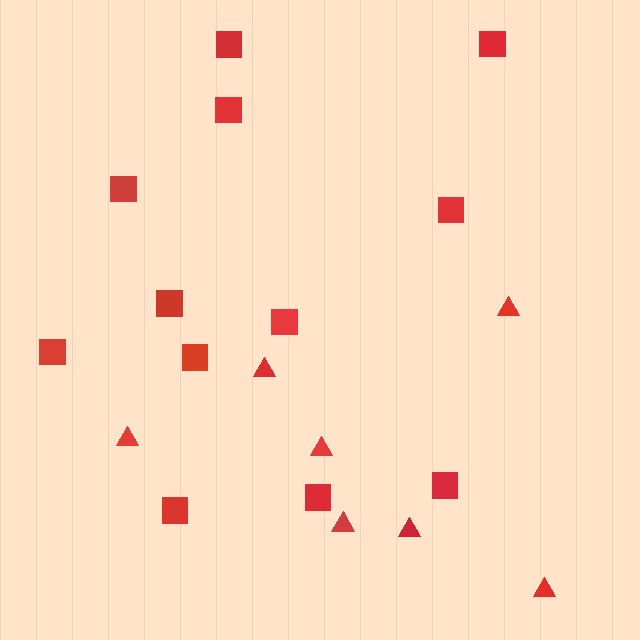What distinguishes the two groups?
There are 2 groups: one group of squares (12) and one group of triangles (7).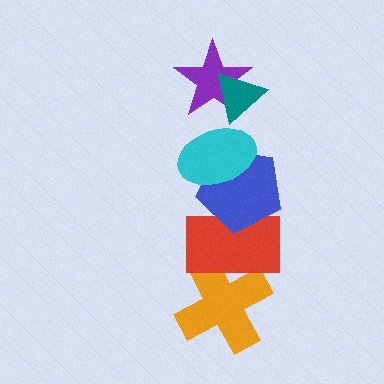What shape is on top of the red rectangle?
The blue pentagon is on top of the red rectangle.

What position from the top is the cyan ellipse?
The cyan ellipse is 3rd from the top.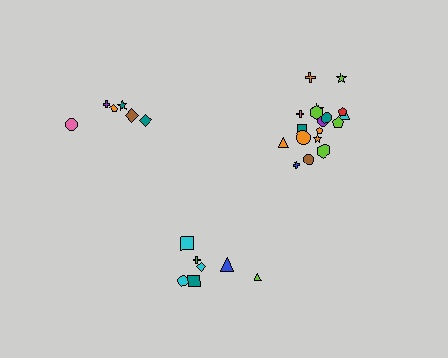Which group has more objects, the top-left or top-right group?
The top-right group.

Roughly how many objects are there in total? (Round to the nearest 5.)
Roughly 30 objects in total.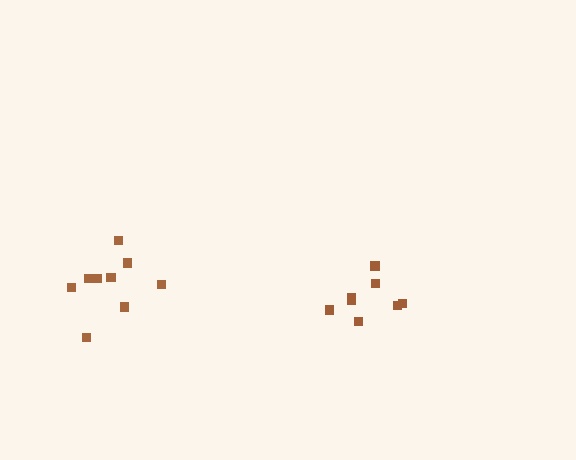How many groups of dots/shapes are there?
There are 2 groups.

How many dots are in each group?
Group 1: 9 dots, Group 2: 8 dots (17 total).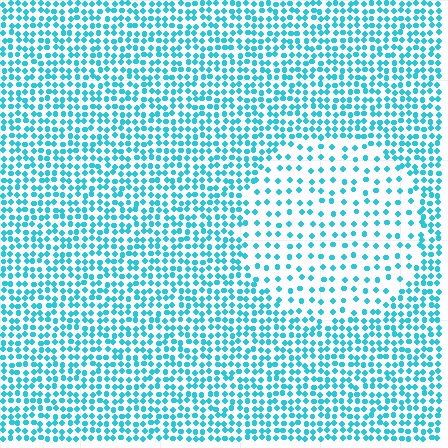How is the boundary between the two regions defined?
The boundary is defined by a change in element density (approximately 2.2x ratio). All elements are the same color, size, and shape.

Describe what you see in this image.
The image contains small cyan elements arranged at two different densities. A circle-shaped region is visible where the elements are less densely packed than the surrounding area.